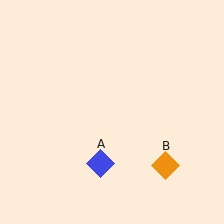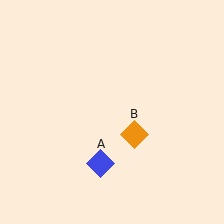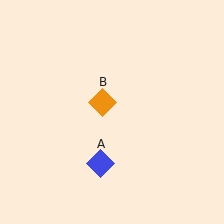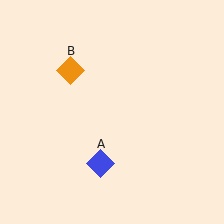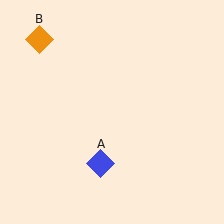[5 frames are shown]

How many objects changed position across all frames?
1 object changed position: orange diamond (object B).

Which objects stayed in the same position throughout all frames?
Blue diamond (object A) remained stationary.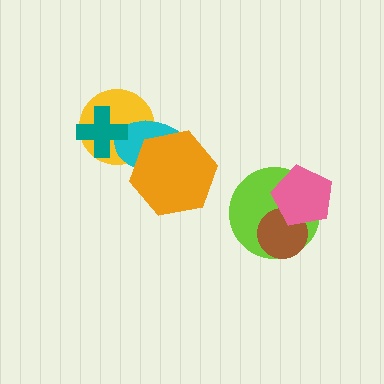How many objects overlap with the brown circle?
2 objects overlap with the brown circle.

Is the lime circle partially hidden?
Yes, it is partially covered by another shape.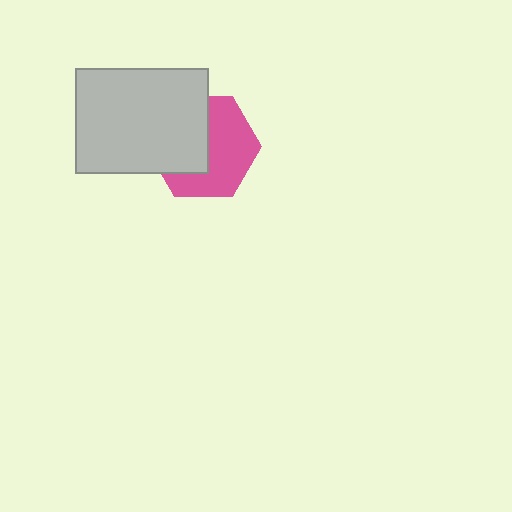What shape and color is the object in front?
The object in front is a light gray rectangle.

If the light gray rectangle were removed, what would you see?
You would see the complete pink hexagon.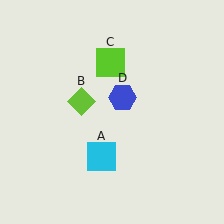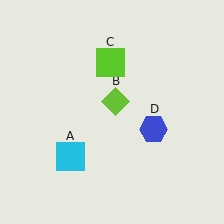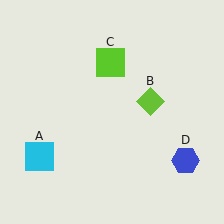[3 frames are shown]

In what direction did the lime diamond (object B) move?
The lime diamond (object B) moved right.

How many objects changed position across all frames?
3 objects changed position: cyan square (object A), lime diamond (object B), blue hexagon (object D).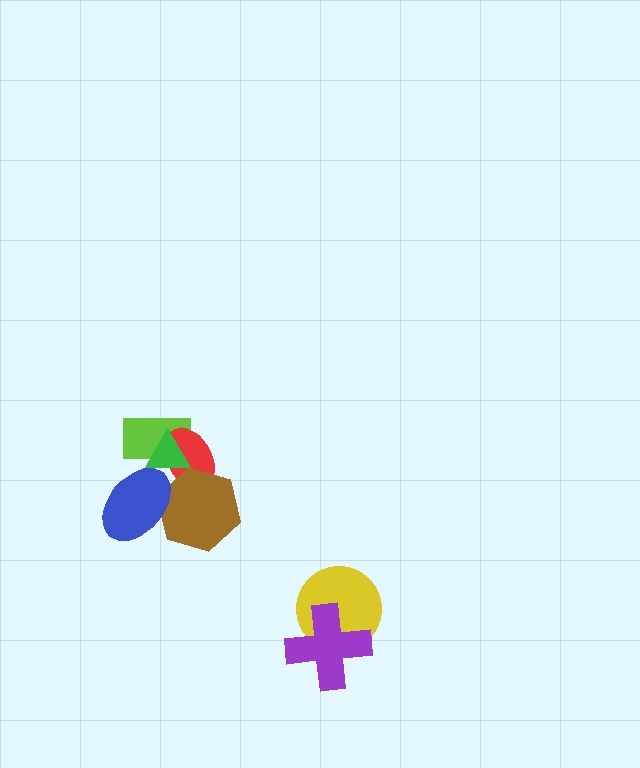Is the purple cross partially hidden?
No, no other shape covers it.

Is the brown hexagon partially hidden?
Yes, it is partially covered by another shape.